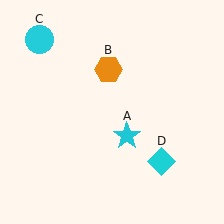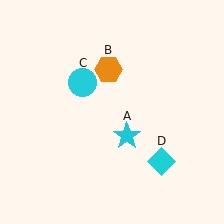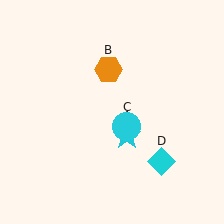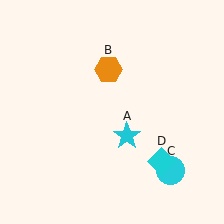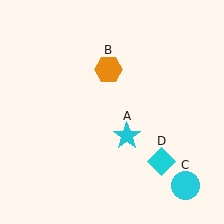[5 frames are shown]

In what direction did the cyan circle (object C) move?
The cyan circle (object C) moved down and to the right.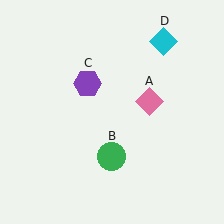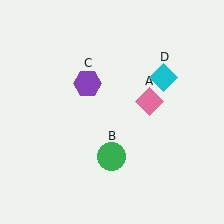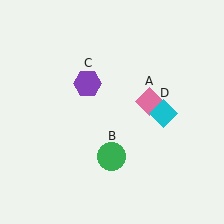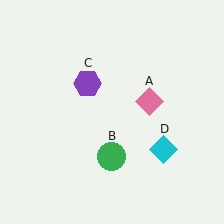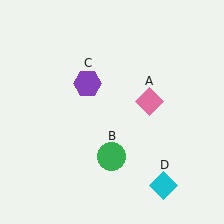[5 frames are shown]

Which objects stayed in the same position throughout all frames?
Pink diamond (object A) and green circle (object B) and purple hexagon (object C) remained stationary.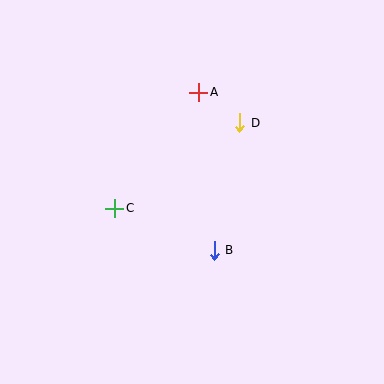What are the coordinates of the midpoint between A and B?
The midpoint between A and B is at (207, 171).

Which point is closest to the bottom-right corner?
Point B is closest to the bottom-right corner.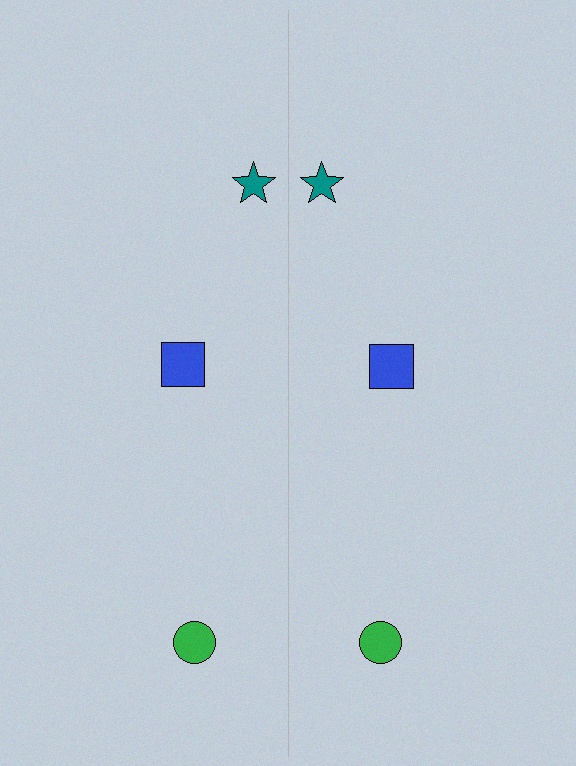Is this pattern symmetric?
Yes, this pattern has bilateral (reflection) symmetry.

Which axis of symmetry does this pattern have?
The pattern has a vertical axis of symmetry running through the center of the image.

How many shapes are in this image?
There are 6 shapes in this image.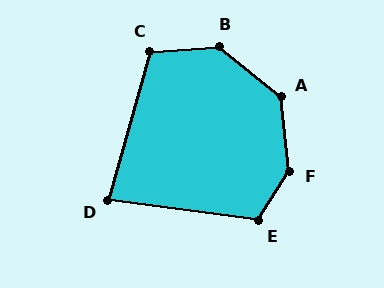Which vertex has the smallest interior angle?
D, at approximately 82 degrees.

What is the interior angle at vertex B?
Approximately 137 degrees (obtuse).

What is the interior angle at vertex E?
Approximately 115 degrees (obtuse).